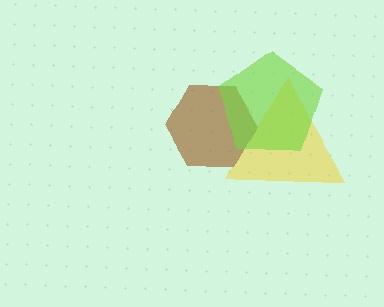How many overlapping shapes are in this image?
There are 3 overlapping shapes in the image.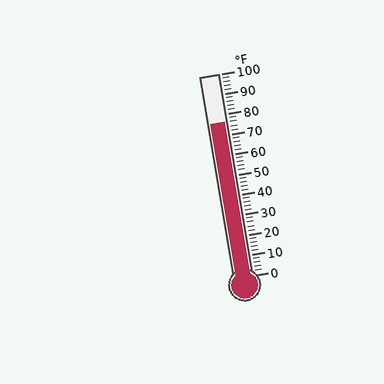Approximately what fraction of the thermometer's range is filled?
The thermometer is filled to approximately 75% of its range.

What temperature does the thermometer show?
The thermometer shows approximately 76°F.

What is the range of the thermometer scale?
The thermometer scale ranges from 0°F to 100°F.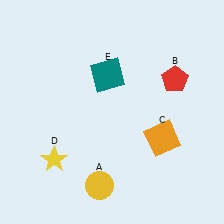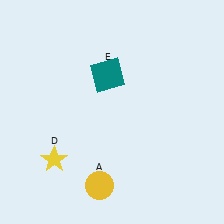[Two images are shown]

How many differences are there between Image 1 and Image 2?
There are 2 differences between the two images.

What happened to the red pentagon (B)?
The red pentagon (B) was removed in Image 2. It was in the top-right area of Image 1.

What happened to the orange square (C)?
The orange square (C) was removed in Image 2. It was in the bottom-right area of Image 1.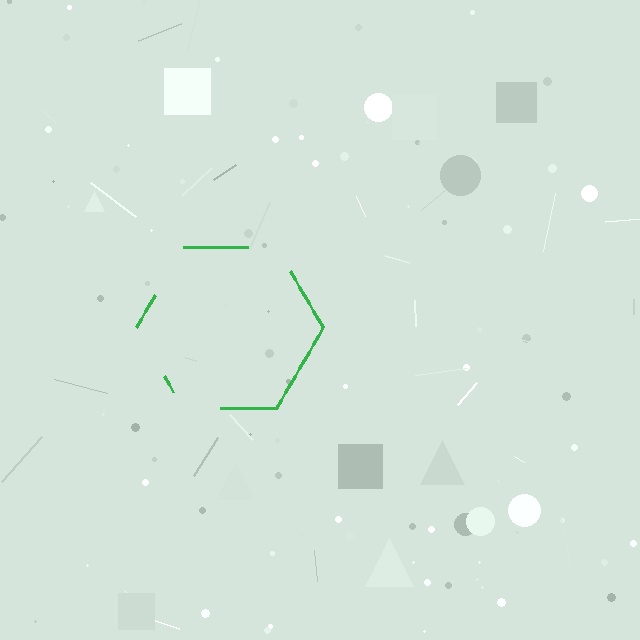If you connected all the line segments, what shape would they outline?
They would outline a hexagon.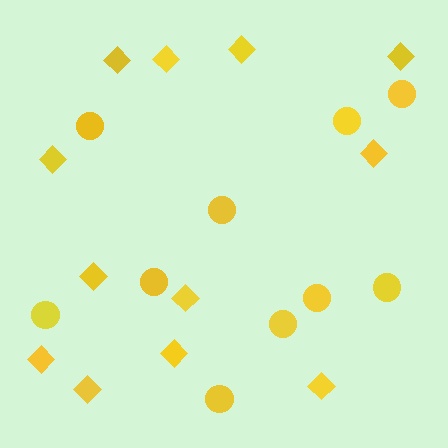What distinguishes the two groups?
There are 2 groups: one group of diamonds (12) and one group of circles (10).